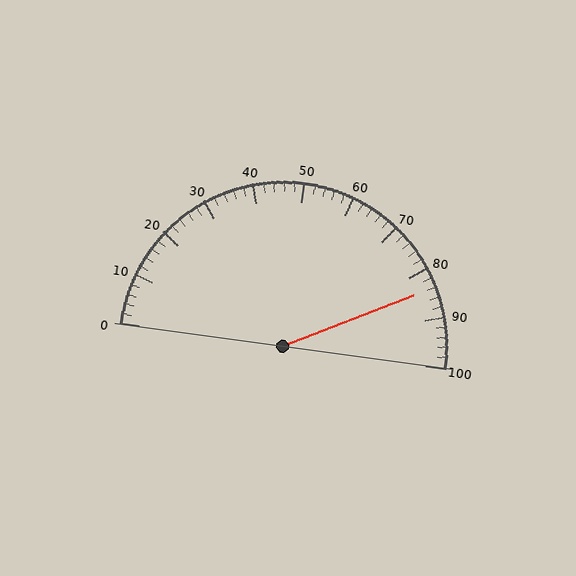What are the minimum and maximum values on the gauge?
The gauge ranges from 0 to 100.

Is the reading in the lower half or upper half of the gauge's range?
The reading is in the upper half of the range (0 to 100).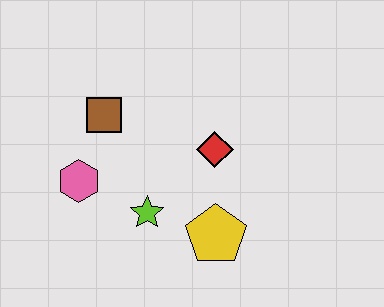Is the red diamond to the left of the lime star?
No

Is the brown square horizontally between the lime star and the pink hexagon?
Yes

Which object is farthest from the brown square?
The yellow pentagon is farthest from the brown square.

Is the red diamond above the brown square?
No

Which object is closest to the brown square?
The pink hexagon is closest to the brown square.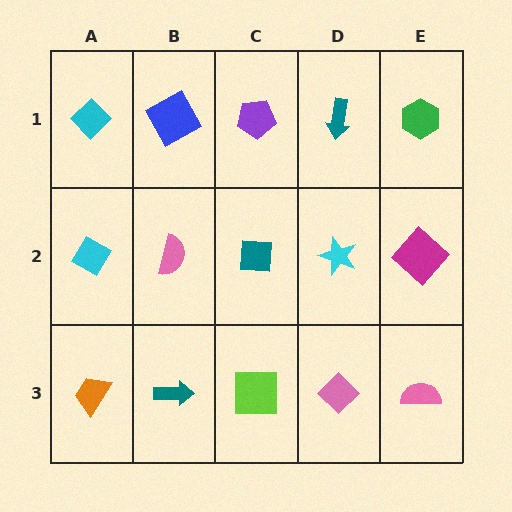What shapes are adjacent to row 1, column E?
A magenta diamond (row 2, column E), a teal arrow (row 1, column D).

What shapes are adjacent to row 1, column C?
A teal square (row 2, column C), a blue square (row 1, column B), a teal arrow (row 1, column D).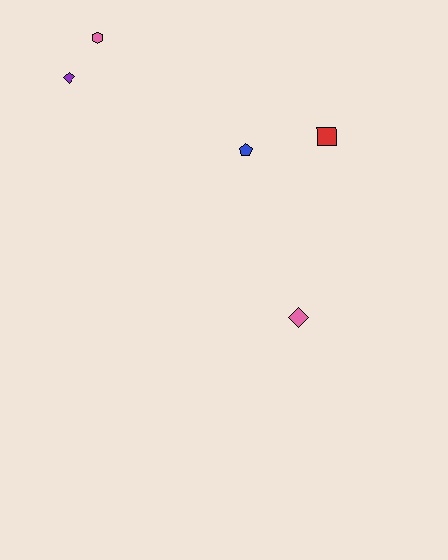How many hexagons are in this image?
There is 1 hexagon.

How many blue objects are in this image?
There is 1 blue object.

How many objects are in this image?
There are 5 objects.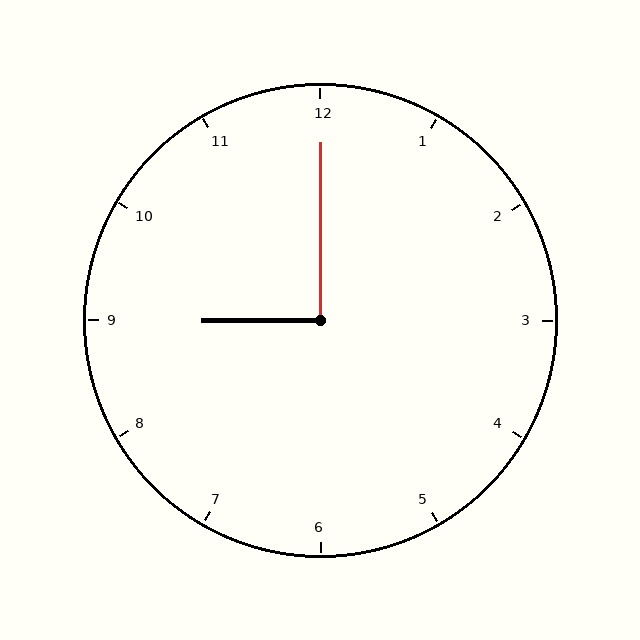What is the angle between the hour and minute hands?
Approximately 90 degrees.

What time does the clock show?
9:00.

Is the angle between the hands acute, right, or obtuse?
It is right.